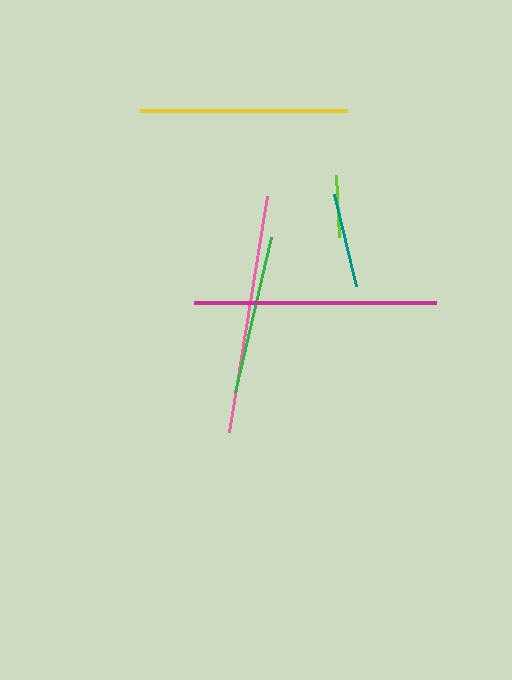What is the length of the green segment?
The green segment is approximately 160 pixels long.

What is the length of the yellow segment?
The yellow segment is approximately 207 pixels long.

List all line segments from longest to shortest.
From longest to shortest: magenta, pink, yellow, green, teal, lime.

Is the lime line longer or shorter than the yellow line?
The yellow line is longer than the lime line.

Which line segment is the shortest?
The lime line is the shortest at approximately 62 pixels.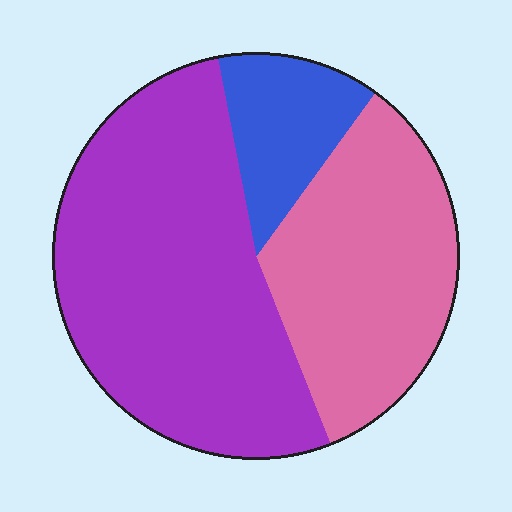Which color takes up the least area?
Blue, at roughly 15%.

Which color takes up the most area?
Purple, at roughly 55%.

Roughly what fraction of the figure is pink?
Pink takes up about one third (1/3) of the figure.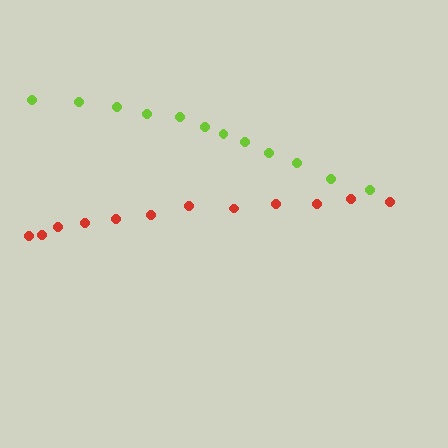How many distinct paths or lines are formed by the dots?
There are 2 distinct paths.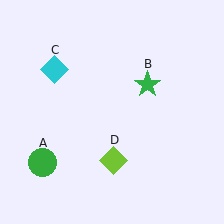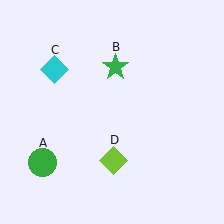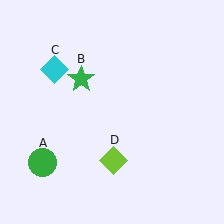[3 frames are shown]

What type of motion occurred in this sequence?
The green star (object B) rotated counterclockwise around the center of the scene.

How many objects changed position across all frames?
1 object changed position: green star (object B).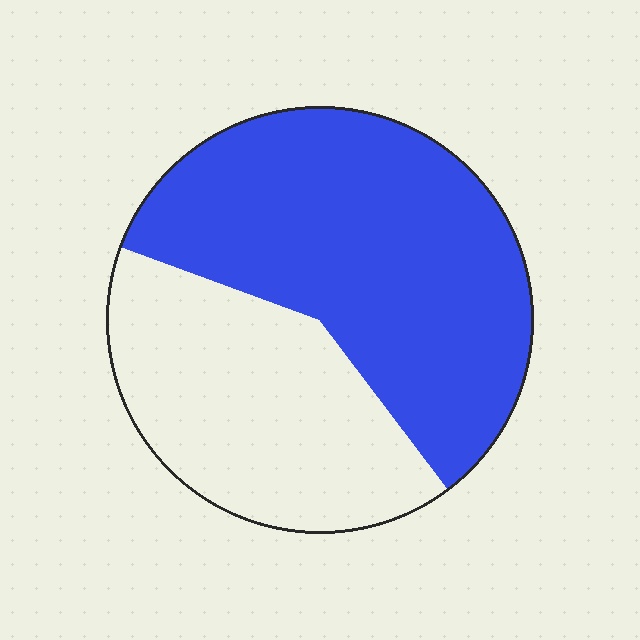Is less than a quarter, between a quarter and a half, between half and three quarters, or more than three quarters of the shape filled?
Between half and three quarters.